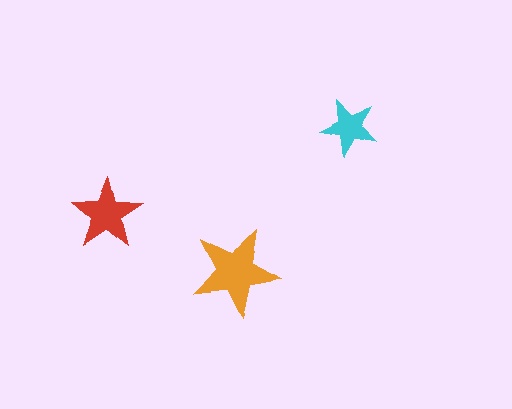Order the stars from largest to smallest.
the orange one, the red one, the cyan one.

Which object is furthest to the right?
The cyan star is rightmost.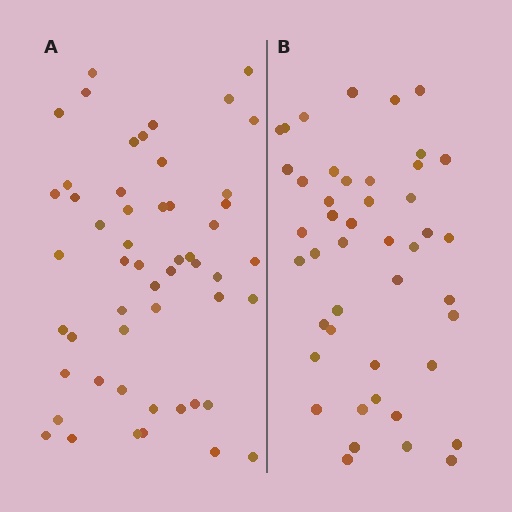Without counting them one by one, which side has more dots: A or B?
Region A (the left region) has more dots.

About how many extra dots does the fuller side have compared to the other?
Region A has roughly 8 or so more dots than region B.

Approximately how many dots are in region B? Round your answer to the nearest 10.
About 40 dots. (The exact count is 45, which rounds to 40.)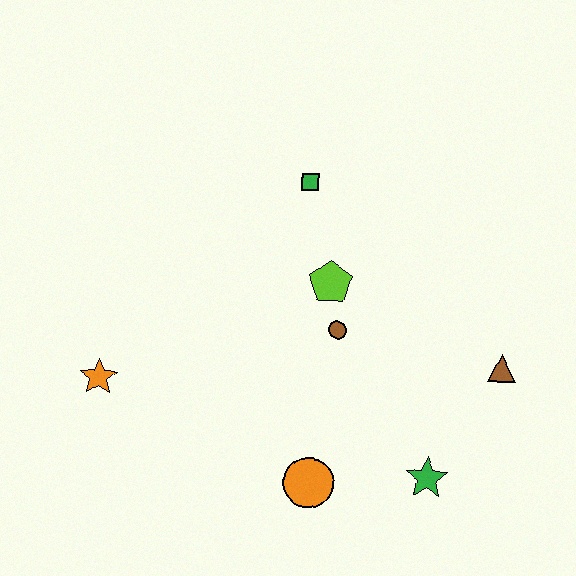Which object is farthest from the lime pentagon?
The orange star is farthest from the lime pentagon.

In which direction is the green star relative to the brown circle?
The green star is below the brown circle.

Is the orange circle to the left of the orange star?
No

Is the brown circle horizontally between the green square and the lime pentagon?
No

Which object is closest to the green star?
The orange circle is closest to the green star.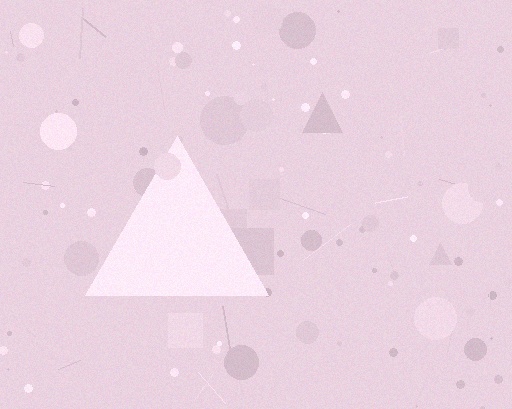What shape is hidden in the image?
A triangle is hidden in the image.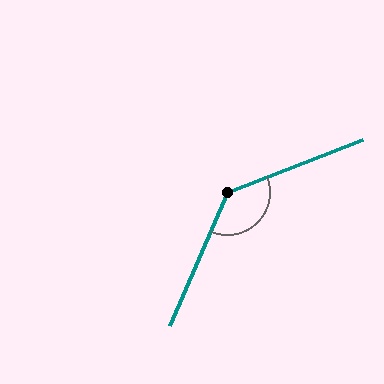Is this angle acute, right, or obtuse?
It is obtuse.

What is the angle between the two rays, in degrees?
Approximately 135 degrees.